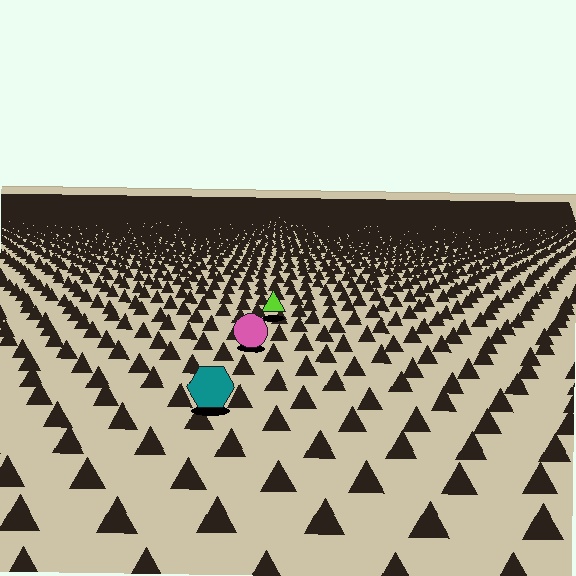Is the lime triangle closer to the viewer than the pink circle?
No. The pink circle is closer — you can tell from the texture gradient: the ground texture is coarser near it.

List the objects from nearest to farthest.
From nearest to farthest: the teal hexagon, the pink circle, the lime triangle.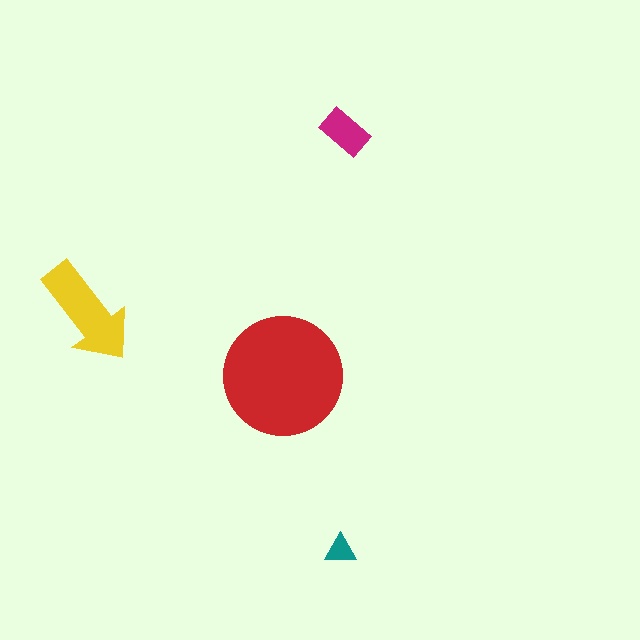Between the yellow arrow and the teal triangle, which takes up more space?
The yellow arrow.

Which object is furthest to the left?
The yellow arrow is leftmost.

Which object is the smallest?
The teal triangle.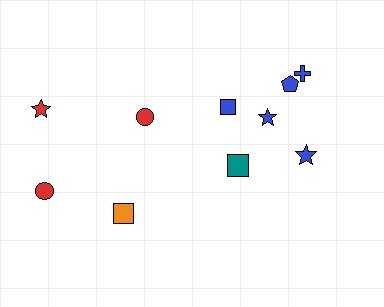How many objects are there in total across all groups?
There are 10 objects.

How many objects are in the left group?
There are 4 objects.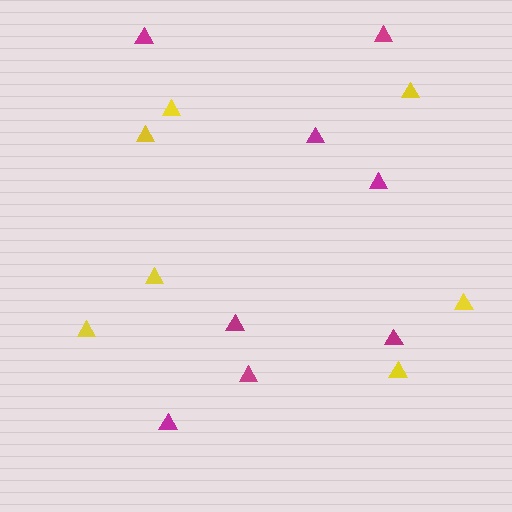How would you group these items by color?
There are 2 groups: one group of magenta triangles (8) and one group of yellow triangles (7).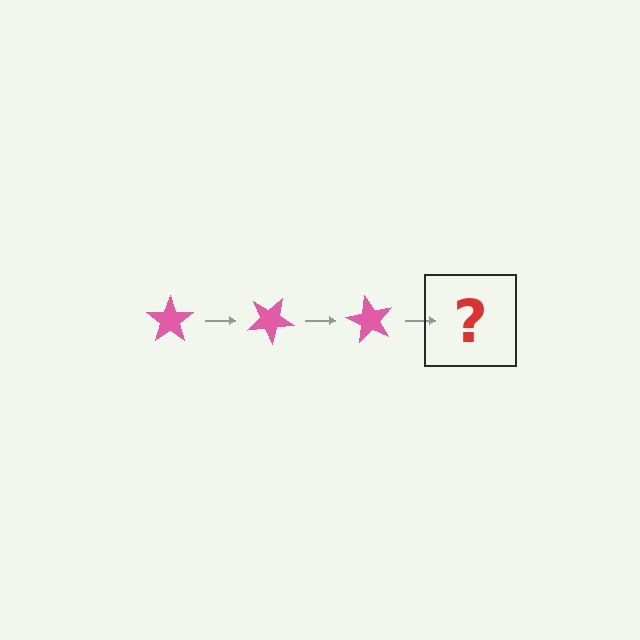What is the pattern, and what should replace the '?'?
The pattern is that the star rotates 30 degrees each step. The '?' should be a pink star rotated 90 degrees.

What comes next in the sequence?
The next element should be a pink star rotated 90 degrees.